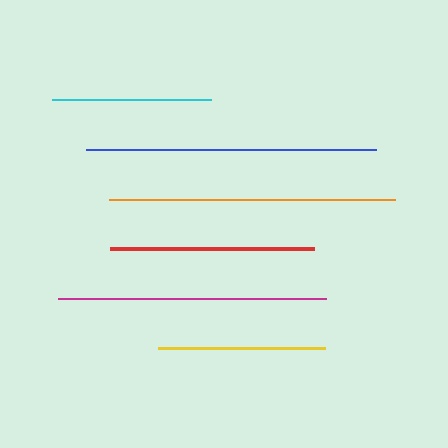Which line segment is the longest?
The blue line is the longest at approximately 290 pixels.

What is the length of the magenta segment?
The magenta segment is approximately 267 pixels long.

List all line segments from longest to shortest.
From longest to shortest: blue, orange, magenta, red, yellow, cyan.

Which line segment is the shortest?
The cyan line is the shortest at approximately 159 pixels.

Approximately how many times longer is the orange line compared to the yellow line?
The orange line is approximately 1.7 times the length of the yellow line.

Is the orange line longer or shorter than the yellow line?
The orange line is longer than the yellow line.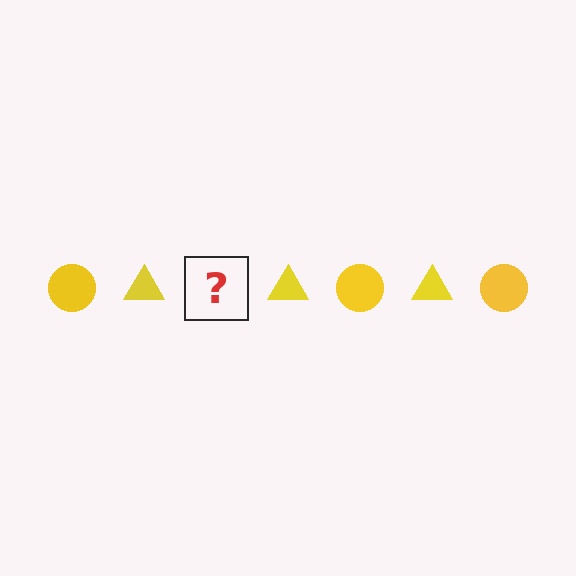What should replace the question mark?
The question mark should be replaced with a yellow circle.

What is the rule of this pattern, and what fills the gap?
The rule is that the pattern cycles through circle, triangle shapes in yellow. The gap should be filled with a yellow circle.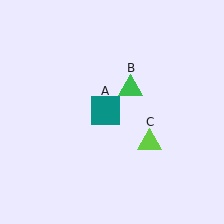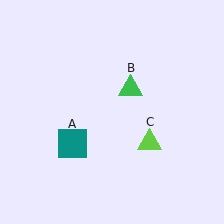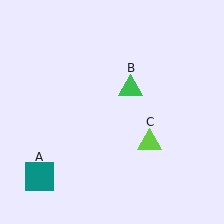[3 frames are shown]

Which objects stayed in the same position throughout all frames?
Green triangle (object B) and lime triangle (object C) remained stationary.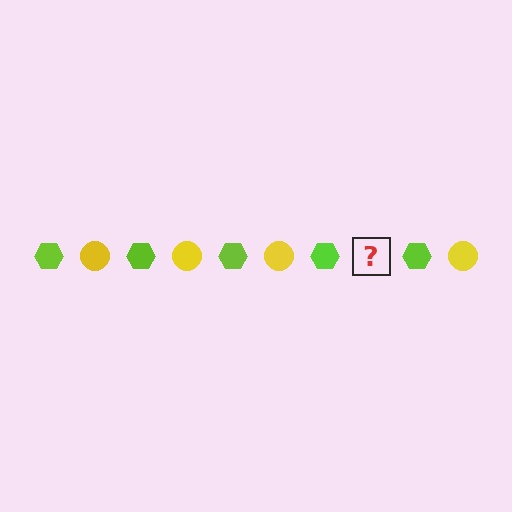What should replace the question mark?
The question mark should be replaced with a yellow circle.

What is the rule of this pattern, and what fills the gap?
The rule is that the pattern alternates between lime hexagon and yellow circle. The gap should be filled with a yellow circle.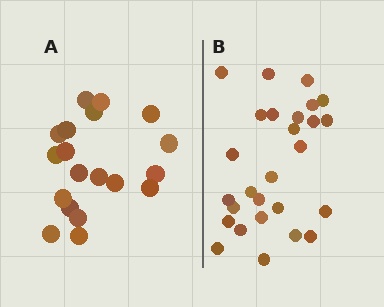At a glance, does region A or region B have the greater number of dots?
Region B (the right region) has more dots.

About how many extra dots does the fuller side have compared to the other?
Region B has roughly 8 or so more dots than region A.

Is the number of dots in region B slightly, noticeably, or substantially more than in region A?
Region B has noticeably more, but not dramatically so. The ratio is roughly 1.4 to 1.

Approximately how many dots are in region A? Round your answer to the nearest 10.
About 20 dots. (The exact count is 19, which rounds to 20.)